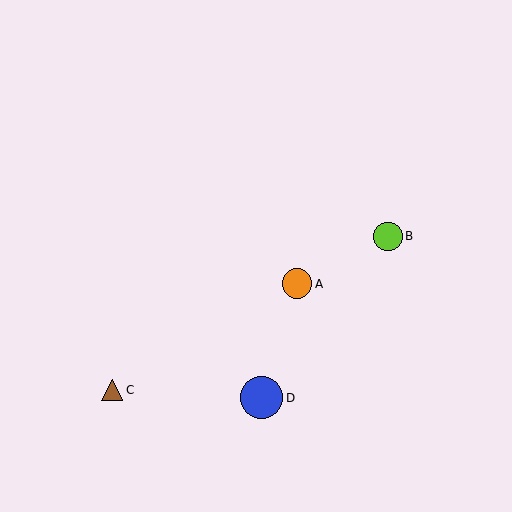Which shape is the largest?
The blue circle (labeled D) is the largest.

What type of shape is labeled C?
Shape C is a brown triangle.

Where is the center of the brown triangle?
The center of the brown triangle is at (112, 390).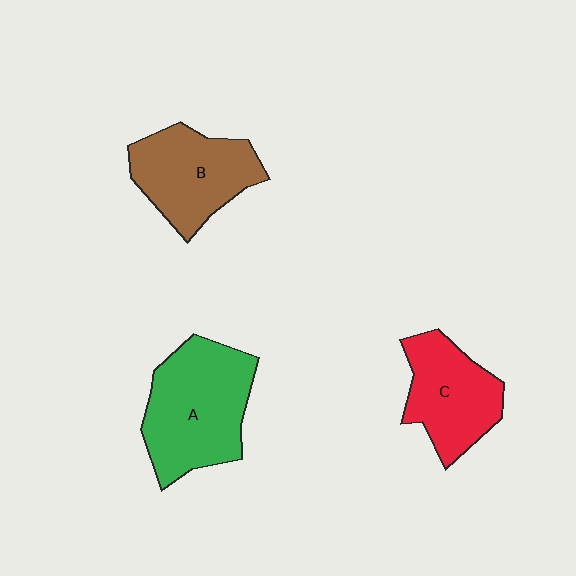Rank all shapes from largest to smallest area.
From largest to smallest: A (green), B (brown), C (red).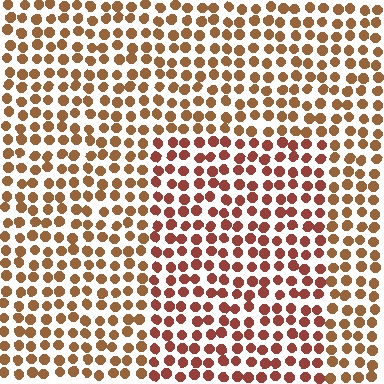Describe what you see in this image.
The image is filled with small brown elements in a uniform arrangement. A rectangle-shaped region is visible where the elements are tinted to a slightly different hue, forming a subtle color boundary.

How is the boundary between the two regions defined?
The boundary is defined purely by a slight shift in hue (about 24 degrees). Spacing, size, and orientation are identical on both sides.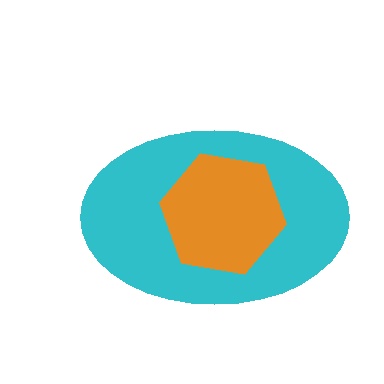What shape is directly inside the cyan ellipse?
The orange hexagon.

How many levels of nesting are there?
2.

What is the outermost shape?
The cyan ellipse.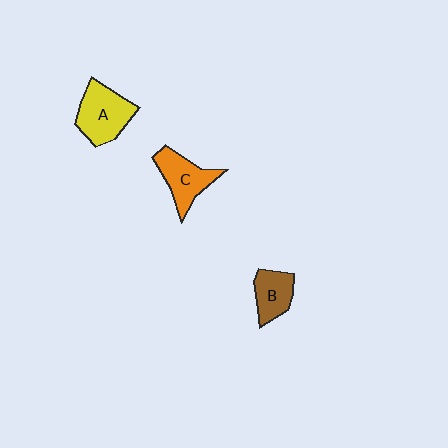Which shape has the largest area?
Shape A (yellow).